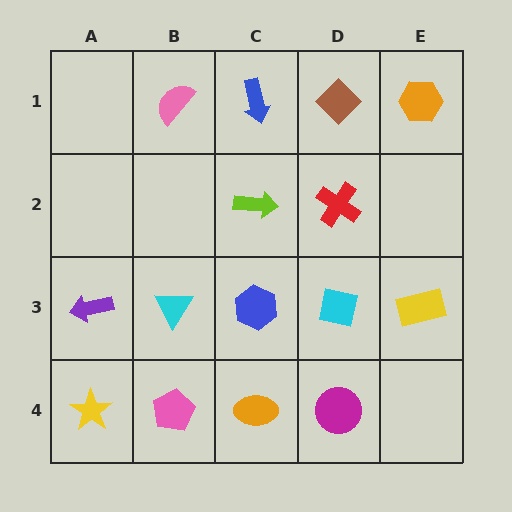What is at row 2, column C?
A lime arrow.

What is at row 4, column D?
A magenta circle.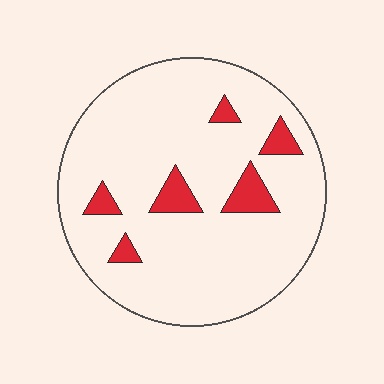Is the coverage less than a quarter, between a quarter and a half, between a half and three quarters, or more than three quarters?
Less than a quarter.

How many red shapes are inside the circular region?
6.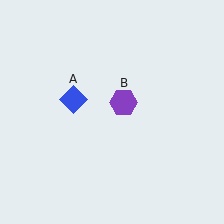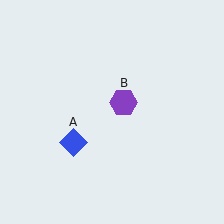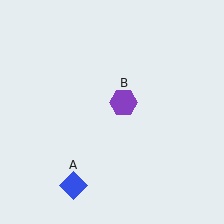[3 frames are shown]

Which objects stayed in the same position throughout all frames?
Purple hexagon (object B) remained stationary.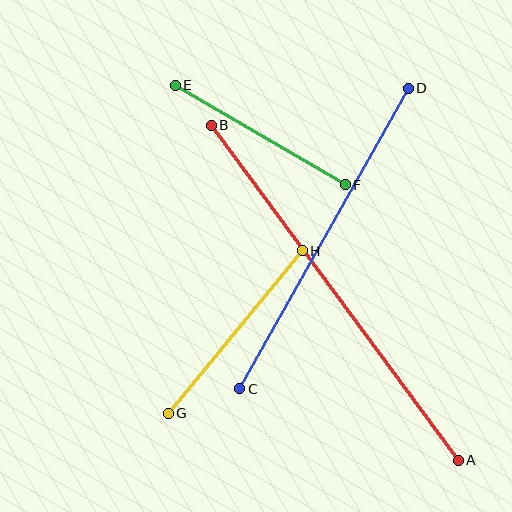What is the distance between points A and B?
The distance is approximately 416 pixels.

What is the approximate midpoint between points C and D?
The midpoint is at approximately (324, 239) pixels.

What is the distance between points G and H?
The distance is approximately 210 pixels.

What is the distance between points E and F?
The distance is approximately 197 pixels.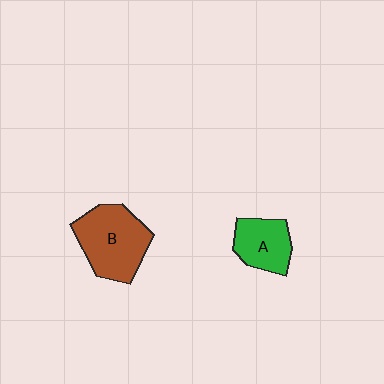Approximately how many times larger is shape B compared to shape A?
Approximately 1.6 times.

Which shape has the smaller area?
Shape A (green).